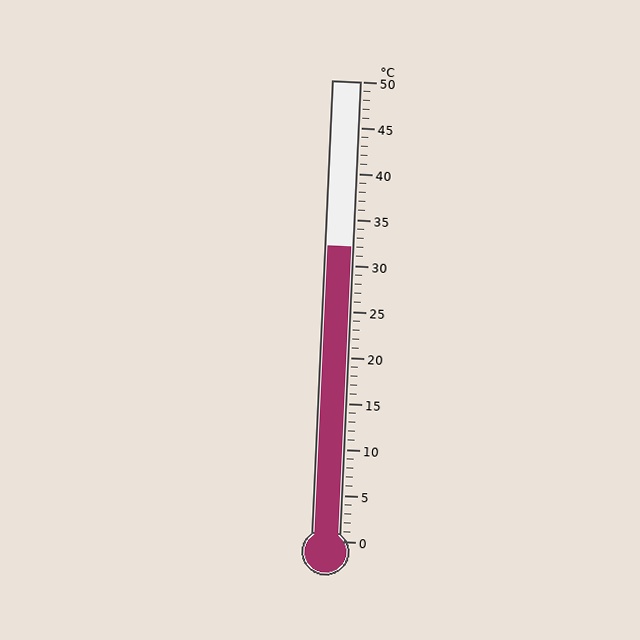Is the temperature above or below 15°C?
The temperature is above 15°C.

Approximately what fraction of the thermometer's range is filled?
The thermometer is filled to approximately 65% of its range.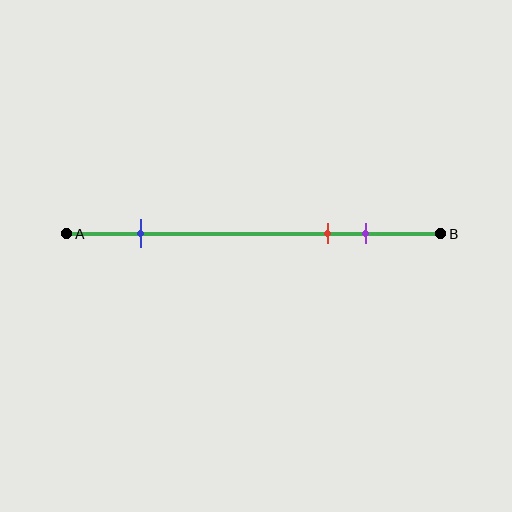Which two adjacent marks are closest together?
The red and purple marks are the closest adjacent pair.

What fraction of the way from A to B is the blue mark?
The blue mark is approximately 20% (0.2) of the way from A to B.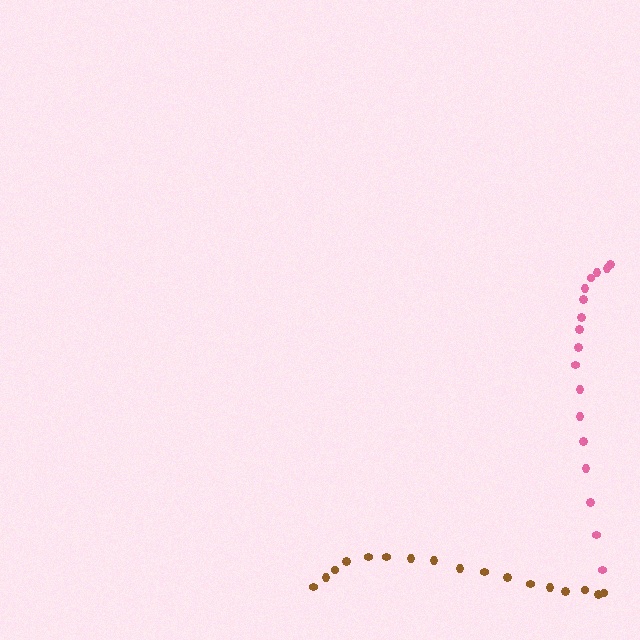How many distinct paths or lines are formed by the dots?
There are 2 distinct paths.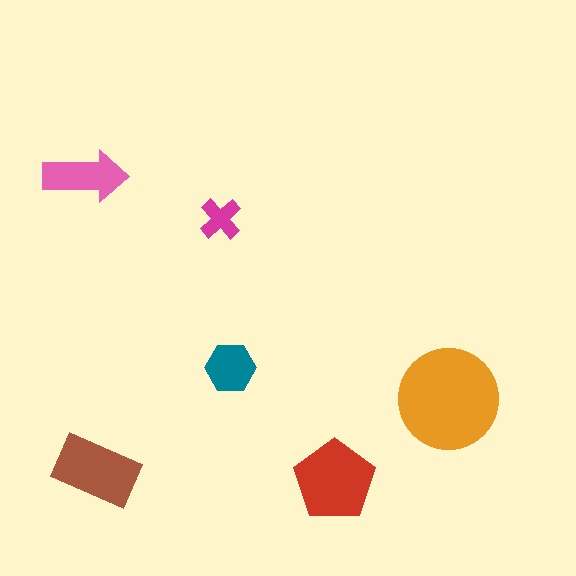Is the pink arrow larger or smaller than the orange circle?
Smaller.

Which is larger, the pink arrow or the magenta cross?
The pink arrow.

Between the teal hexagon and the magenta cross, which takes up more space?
The teal hexagon.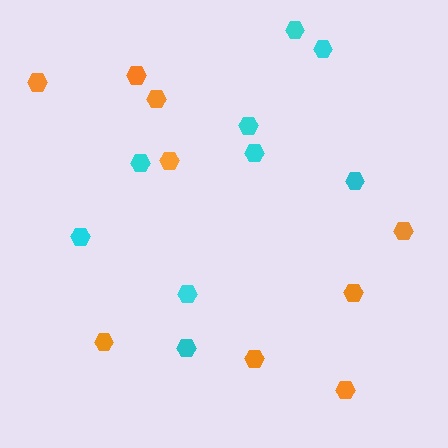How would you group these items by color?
There are 2 groups: one group of cyan hexagons (9) and one group of orange hexagons (9).